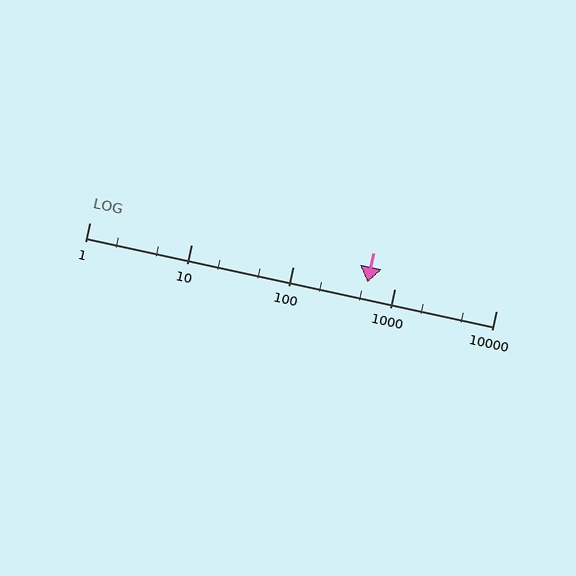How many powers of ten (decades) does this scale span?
The scale spans 4 decades, from 1 to 10000.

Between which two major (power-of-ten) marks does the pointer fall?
The pointer is between 100 and 1000.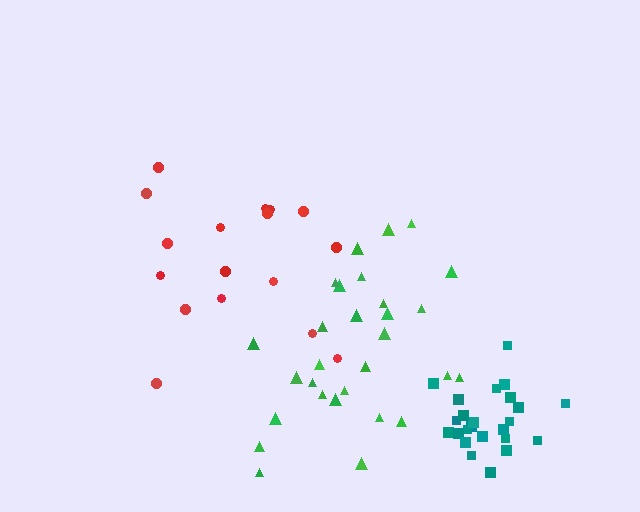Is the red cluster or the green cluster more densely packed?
Green.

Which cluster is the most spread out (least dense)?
Red.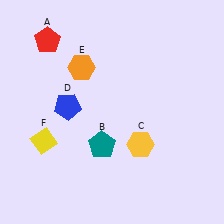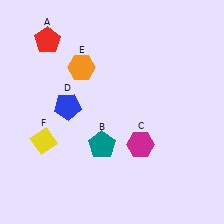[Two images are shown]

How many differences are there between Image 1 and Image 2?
There is 1 difference between the two images.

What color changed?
The hexagon (C) changed from yellow in Image 1 to magenta in Image 2.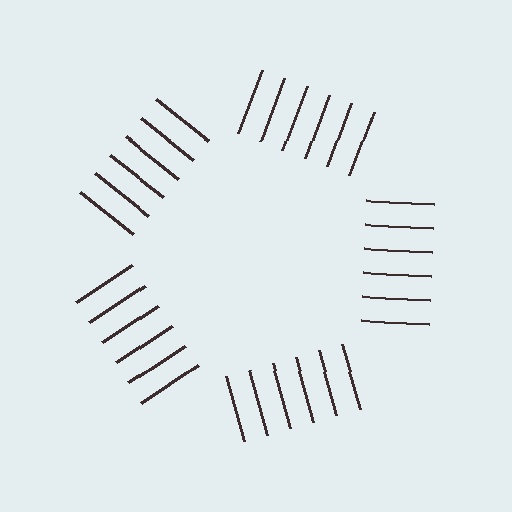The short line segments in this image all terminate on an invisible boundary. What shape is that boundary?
An illusory pentagon — the line segments terminate on its edges but no continuous stroke is drawn.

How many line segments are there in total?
30 — 6 along each of the 5 edges.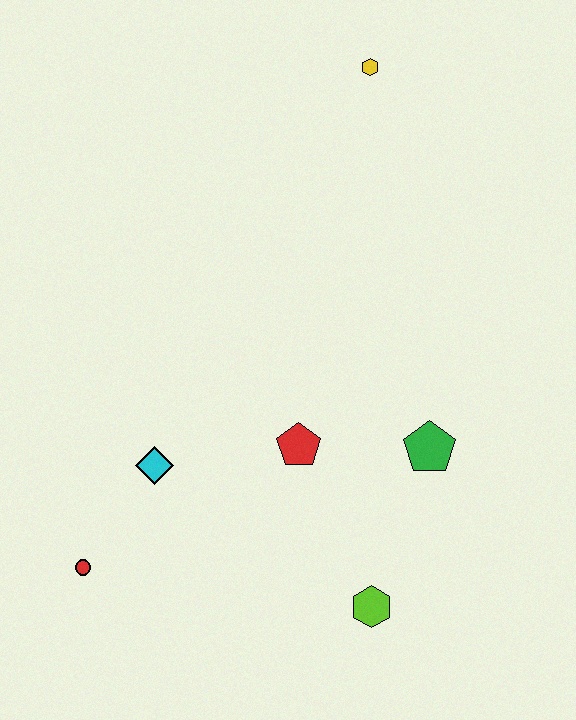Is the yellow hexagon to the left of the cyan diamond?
No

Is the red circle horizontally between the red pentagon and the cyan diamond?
No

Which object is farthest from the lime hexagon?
The yellow hexagon is farthest from the lime hexagon.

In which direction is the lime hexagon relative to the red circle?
The lime hexagon is to the right of the red circle.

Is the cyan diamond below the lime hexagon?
No